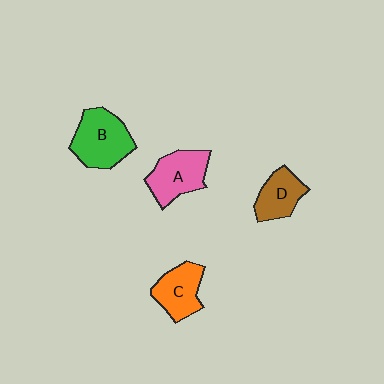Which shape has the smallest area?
Shape D (brown).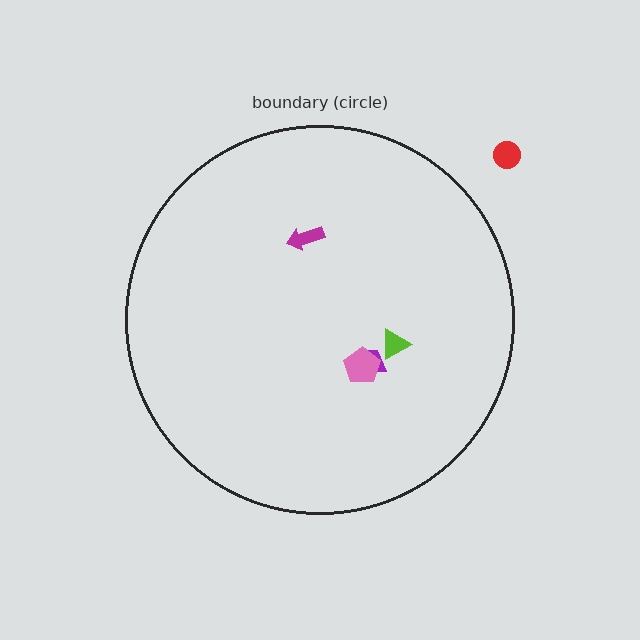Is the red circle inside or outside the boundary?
Outside.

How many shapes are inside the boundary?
4 inside, 1 outside.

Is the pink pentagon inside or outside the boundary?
Inside.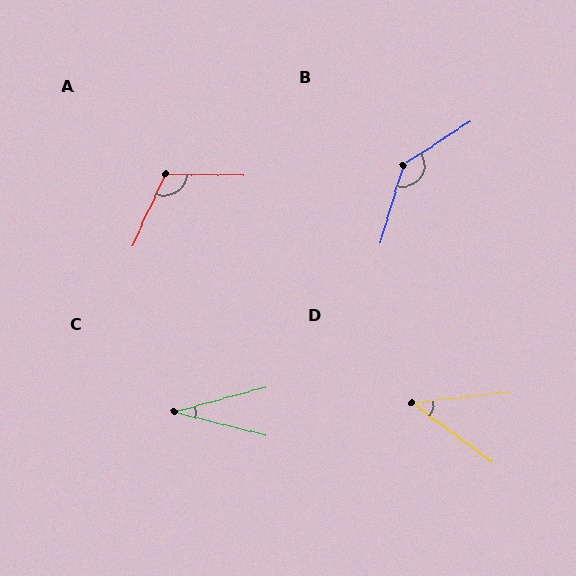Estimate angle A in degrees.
Approximately 115 degrees.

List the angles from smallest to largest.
C (29°), D (43°), A (115°), B (140°).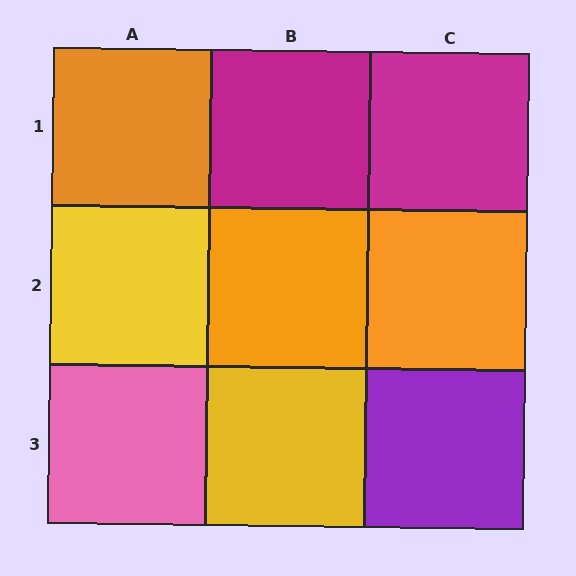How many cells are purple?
1 cell is purple.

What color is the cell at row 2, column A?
Yellow.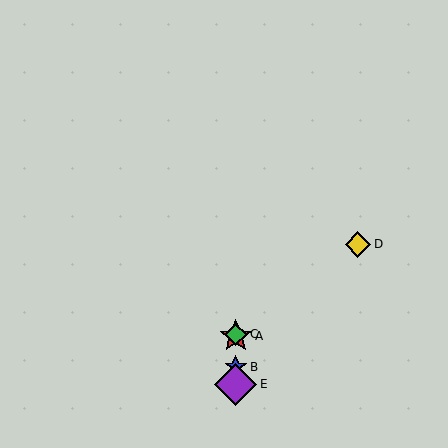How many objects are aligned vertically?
4 objects (A, B, C, E) are aligned vertically.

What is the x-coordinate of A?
Object A is at x≈236.